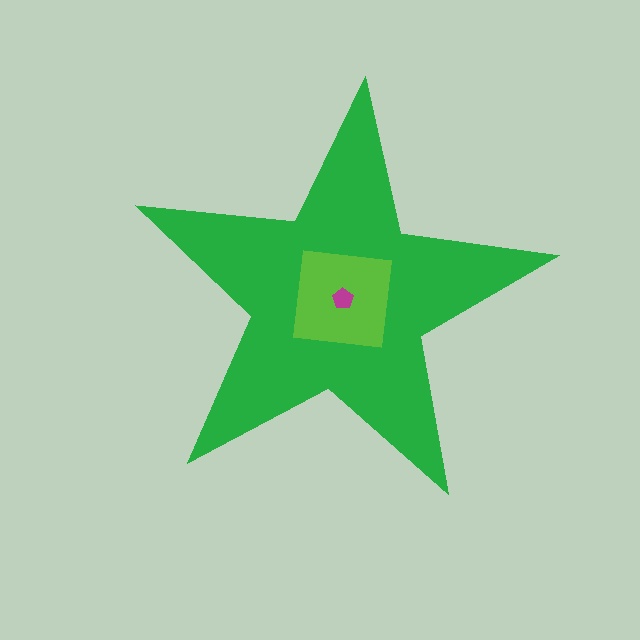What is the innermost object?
The magenta pentagon.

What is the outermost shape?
The green star.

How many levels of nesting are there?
3.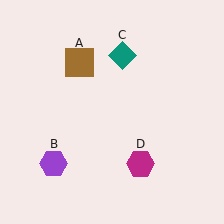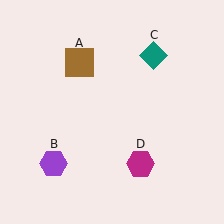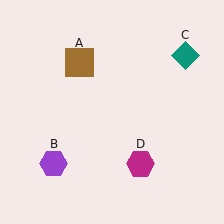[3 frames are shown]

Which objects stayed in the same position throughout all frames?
Brown square (object A) and purple hexagon (object B) and magenta hexagon (object D) remained stationary.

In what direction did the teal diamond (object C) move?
The teal diamond (object C) moved right.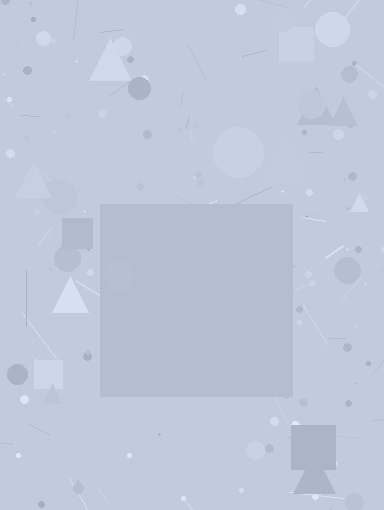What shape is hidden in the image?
A square is hidden in the image.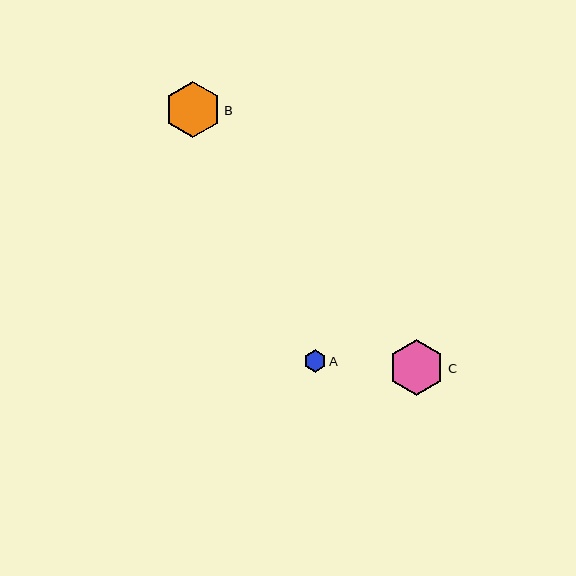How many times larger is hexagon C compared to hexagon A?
Hexagon C is approximately 2.5 times the size of hexagon A.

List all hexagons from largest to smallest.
From largest to smallest: B, C, A.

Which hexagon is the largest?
Hexagon B is the largest with a size of approximately 57 pixels.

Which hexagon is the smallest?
Hexagon A is the smallest with a size of approximately 22 pixels.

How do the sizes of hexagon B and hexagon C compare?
Hexagon B and hexagon C are approximately the same size.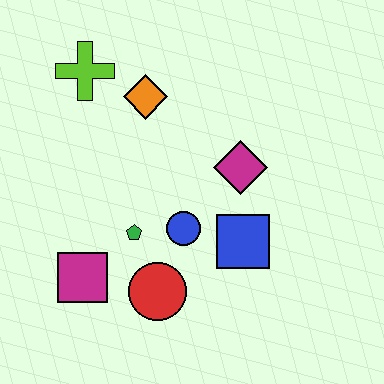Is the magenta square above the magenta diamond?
No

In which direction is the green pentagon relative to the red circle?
The green pentagon is above the red circle.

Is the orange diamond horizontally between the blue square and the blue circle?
No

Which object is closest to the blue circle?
The green pentagon is closest to the blue circle.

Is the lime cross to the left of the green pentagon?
Yes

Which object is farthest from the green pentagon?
The lime cross is farthest from the green pentagon.